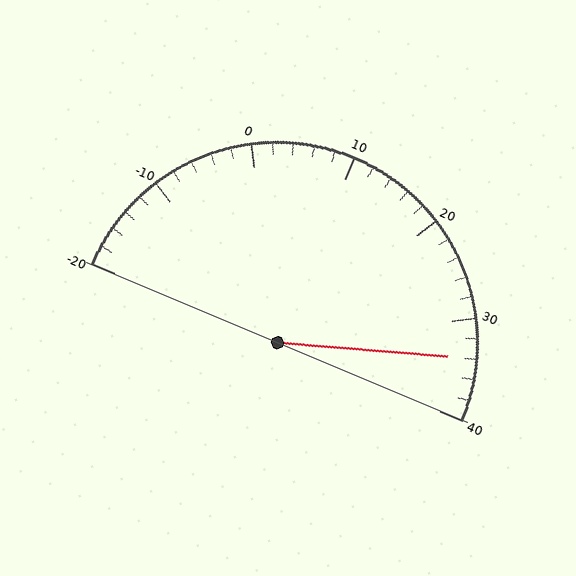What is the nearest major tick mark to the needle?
The nearest major tick mark is 30.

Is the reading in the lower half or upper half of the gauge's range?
The reading is in the upper half of the range (-20 to 40).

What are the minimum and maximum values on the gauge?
The gauge ranges from -20 to 40.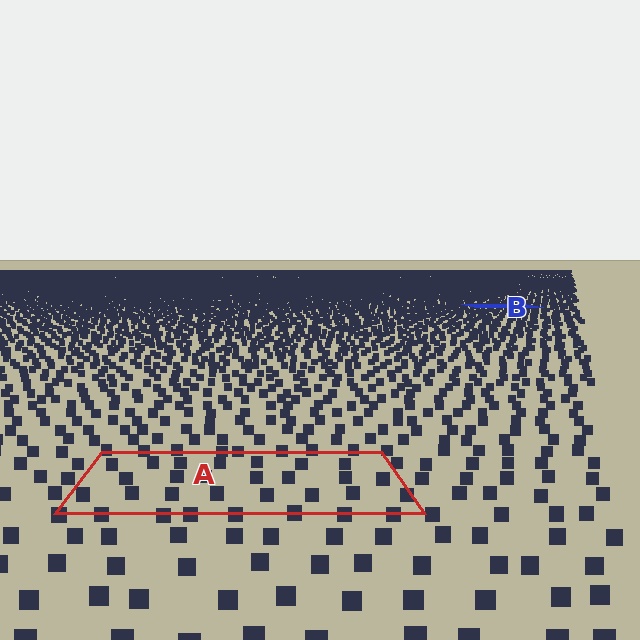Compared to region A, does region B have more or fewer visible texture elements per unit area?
Region B has more texture elements per unit area — they are packed more densely because it is farther away.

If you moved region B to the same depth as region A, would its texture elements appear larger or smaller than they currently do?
They would appear larger. At a closer depth, the same texture elements are projected at a bigger on-screen size.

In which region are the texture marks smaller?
The texture marks are smaller in region B, because it is farther away.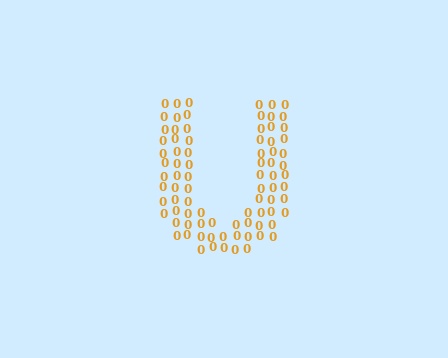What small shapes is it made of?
It is made of small digit 0's.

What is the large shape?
The large shape is the letter U.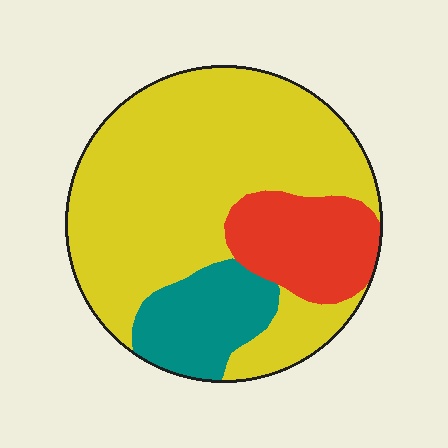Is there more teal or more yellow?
Yellow.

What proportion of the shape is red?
Red takes up about one sixth (1/6) of the shape.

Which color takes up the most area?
Yellow, at roughly 70%.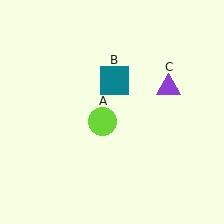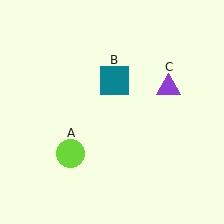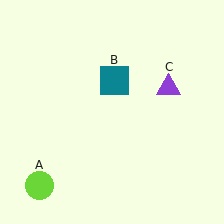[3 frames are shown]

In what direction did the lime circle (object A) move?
The lime circle (object A) moved down and to the left.